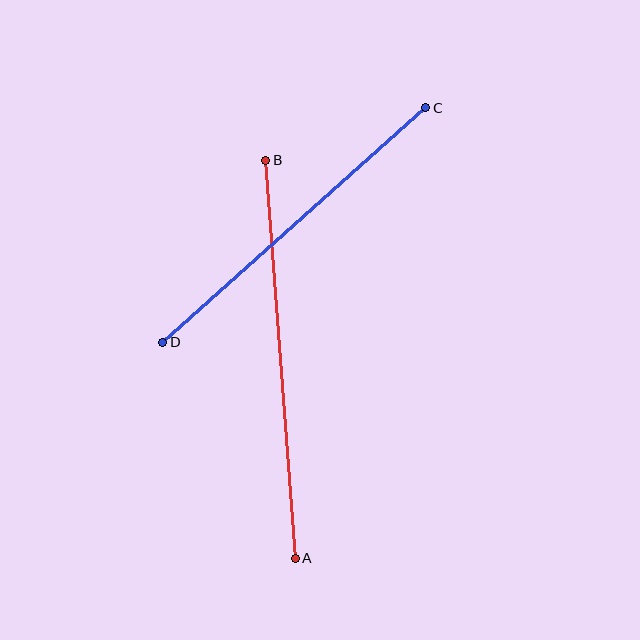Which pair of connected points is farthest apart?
Points A and B are farthest apart.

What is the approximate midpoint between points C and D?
The midpoint is at approximately (294, 225) pixels.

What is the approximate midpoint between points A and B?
The midpoint is at approximately (281, 359) pixels.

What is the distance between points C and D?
The distance is approximately 352 pixels.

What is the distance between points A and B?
The distance is approximately 399 pixels.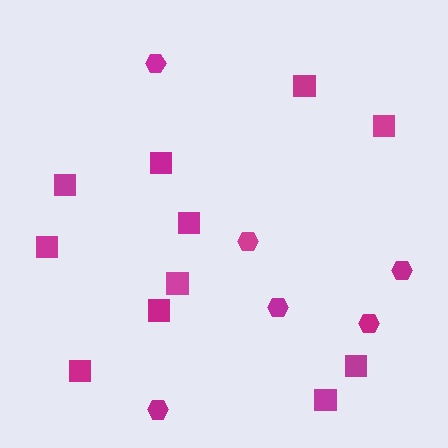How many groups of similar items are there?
There are 2 groups: one group of squares (11) and one group of hexagons (6).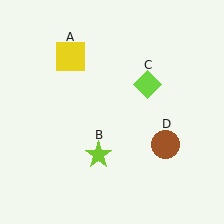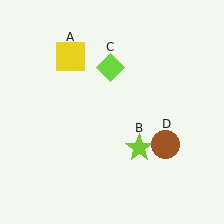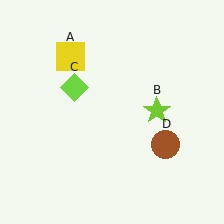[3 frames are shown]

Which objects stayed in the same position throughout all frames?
Yellow square (object A) and brown circle (object D) remained stationary.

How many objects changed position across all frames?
2 objects changed position: lime star (object B), lime diamond (object C).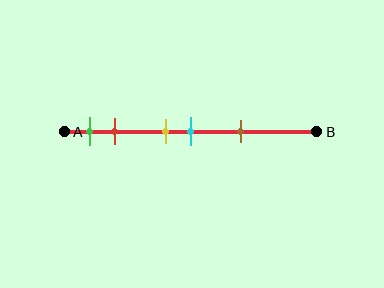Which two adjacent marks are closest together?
The yellow and cyan marks are the closest adjacent pair.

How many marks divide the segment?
There are 5 marks dividing the segment.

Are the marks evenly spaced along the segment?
No, the marks are not evenly spaced.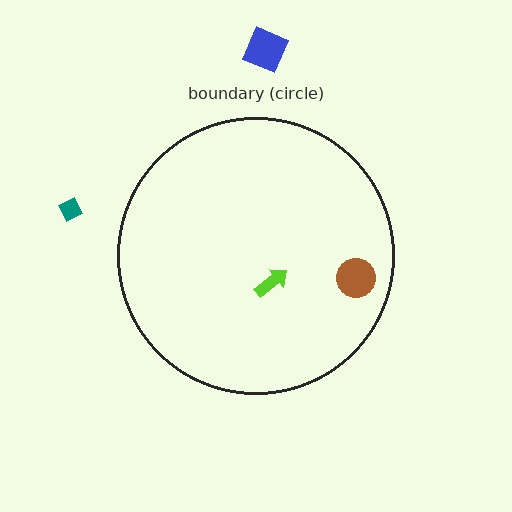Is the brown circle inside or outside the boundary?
Inside.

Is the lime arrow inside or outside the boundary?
Inside.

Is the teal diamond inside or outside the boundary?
Outside.